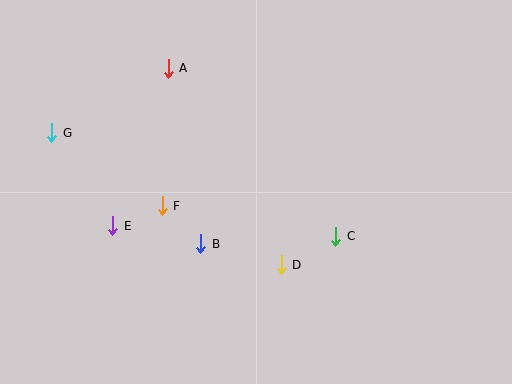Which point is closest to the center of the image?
Point B at (201, 244) is closest to the center.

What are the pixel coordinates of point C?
Point C is at (336, 236).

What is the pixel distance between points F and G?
The distance between F and G is 132 pixels.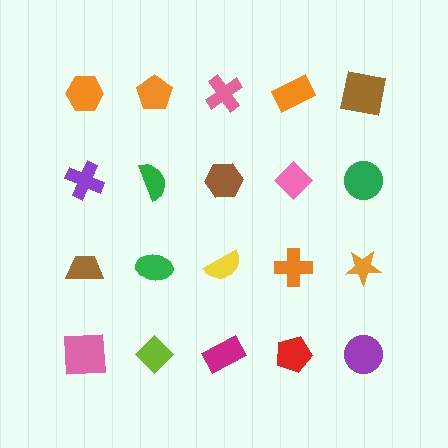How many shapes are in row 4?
5 shapes.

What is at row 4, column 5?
A purple circle.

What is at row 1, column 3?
A pink cross.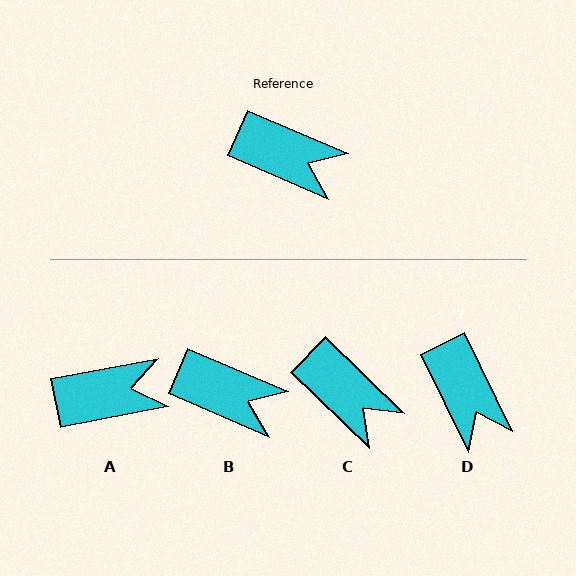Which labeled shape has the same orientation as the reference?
B.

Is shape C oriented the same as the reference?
No, it is off by about 21 degrees.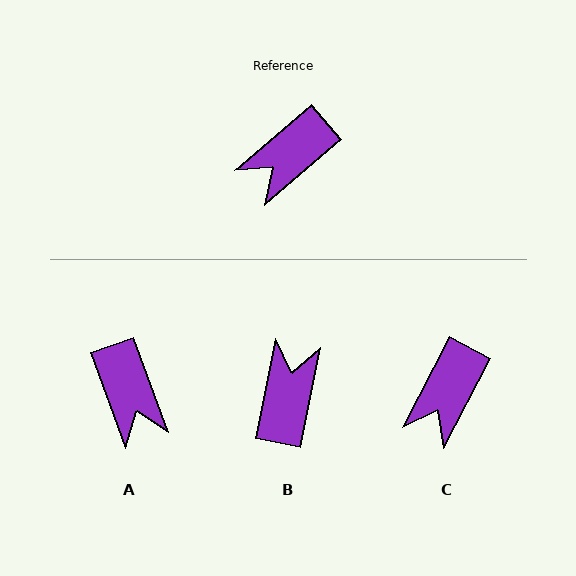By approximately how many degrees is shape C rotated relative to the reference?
Approximately 22 degrees counter-clockwise.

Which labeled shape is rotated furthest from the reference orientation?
B, about 142 degrees away.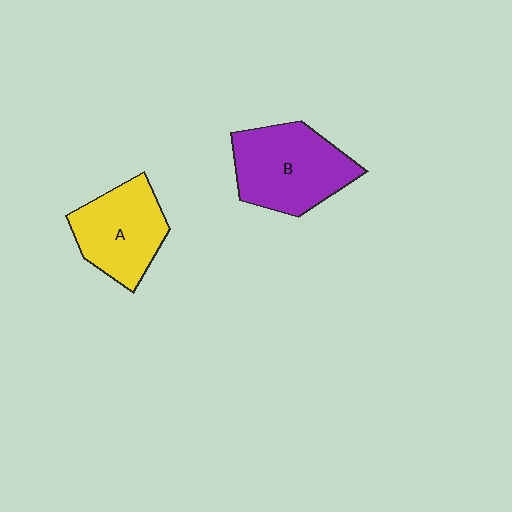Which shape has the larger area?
Shape B (purple).